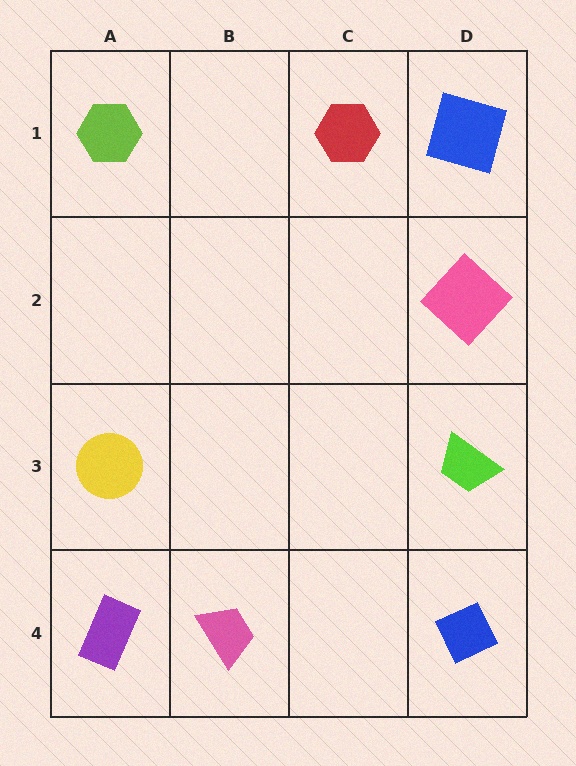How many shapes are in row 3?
2 shapes.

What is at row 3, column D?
A lime trapezoid.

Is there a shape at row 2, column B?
No, that cell is empty.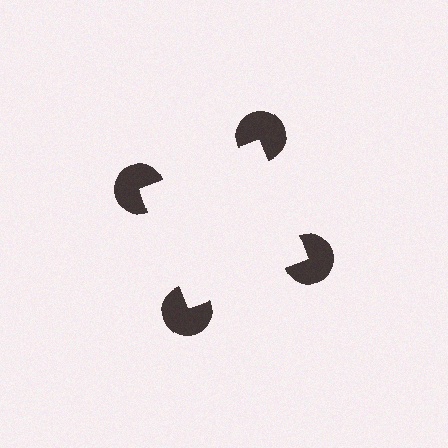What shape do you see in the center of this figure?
An illusory square — its edges are inferred from the aligned wedge cuts in the pac-man discs, not physically drawn.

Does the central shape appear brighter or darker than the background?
It typically appears slightly brighter than the background, even though no actual brightness change is drawn.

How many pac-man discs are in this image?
There are 4 — one at each vertex of the illusory square.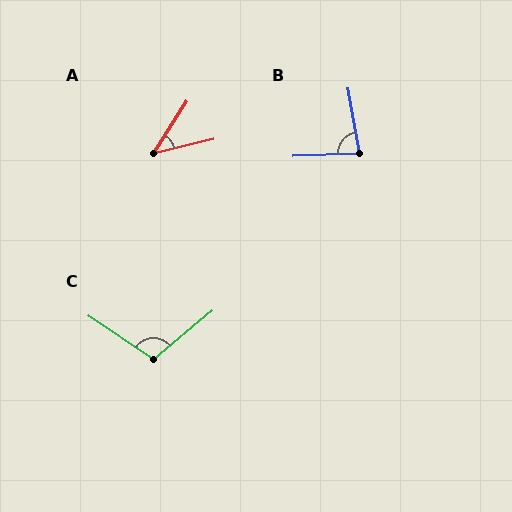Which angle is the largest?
C, at approximately 106 degrees.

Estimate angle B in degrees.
Approximately 83 degrees.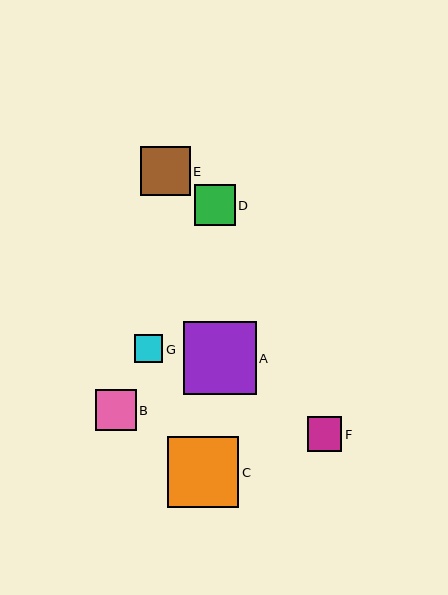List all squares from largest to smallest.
From largest to smallest: A, C, E, B, D, F, G.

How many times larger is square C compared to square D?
Square C is approximately 1.8 times the size of square D.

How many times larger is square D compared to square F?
Square D is approximately 1.2 times the size of square F.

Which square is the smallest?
Square G is the smallest with a size of approximately 28 pixels.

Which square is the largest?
Square A is the largest with a size of approximately 73 pixels.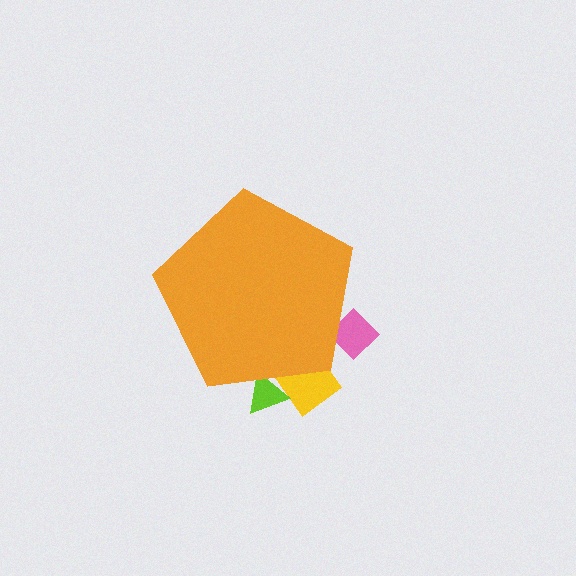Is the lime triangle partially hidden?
Yes, the lime triangle is partially hidden behind the orange pentagon.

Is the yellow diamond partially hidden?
Yes, the yellow diamond is partially hidden behind the orange pentagon.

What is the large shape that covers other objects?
An orange pentagon.